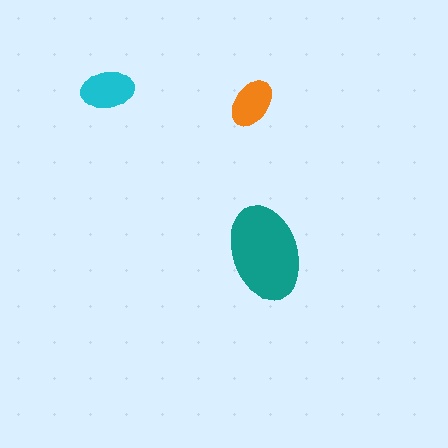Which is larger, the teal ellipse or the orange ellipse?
The teal one.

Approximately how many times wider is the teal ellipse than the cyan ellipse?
About 2 times wider.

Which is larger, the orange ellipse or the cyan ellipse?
The cyan one.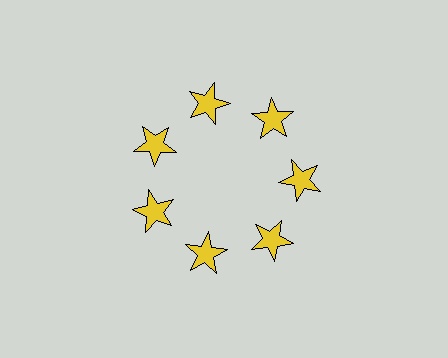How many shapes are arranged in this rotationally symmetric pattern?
There are 7 shapes, arranged in 7 groups of 1.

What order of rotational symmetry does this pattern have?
This pattern has 7-fold rotational symmetry.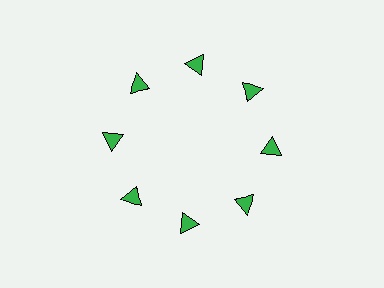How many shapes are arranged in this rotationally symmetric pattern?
There are 8 shapes, arranged in 8 groups of 1.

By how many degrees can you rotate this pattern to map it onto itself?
The pattern maps onto itself every 45 degrees of rotation.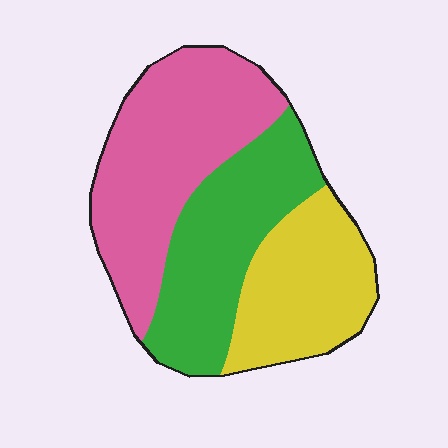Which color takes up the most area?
Pink, at roughly 40%.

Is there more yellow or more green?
Green.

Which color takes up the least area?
Yellow, at roughly 25%.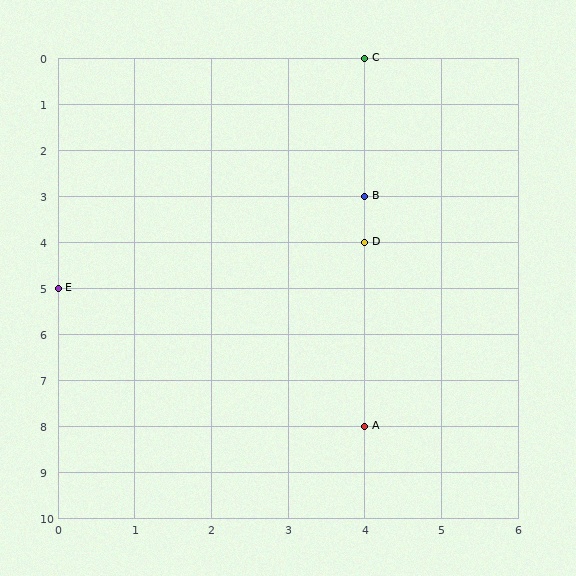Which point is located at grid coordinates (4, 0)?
Point C is at (4, 0).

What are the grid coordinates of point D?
Point D is at grid coordinates (4, 4).